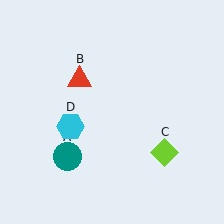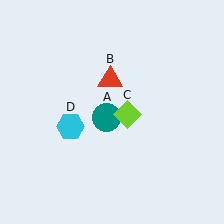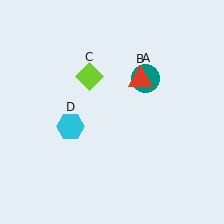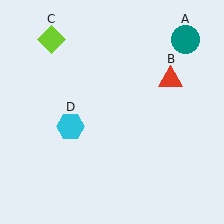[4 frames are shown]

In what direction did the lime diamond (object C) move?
The lime diamond (object C) moved up and to the left.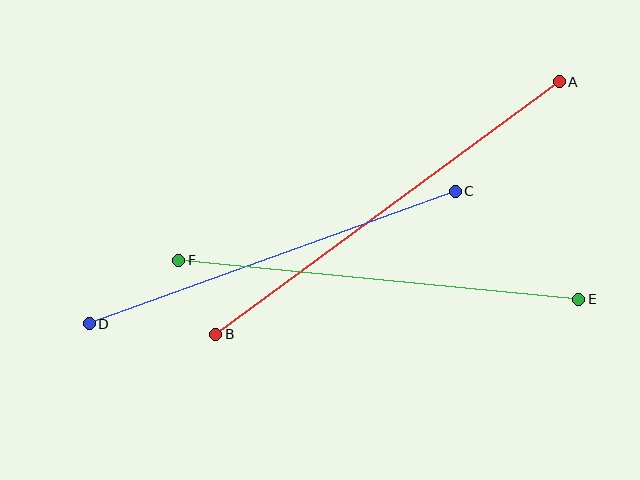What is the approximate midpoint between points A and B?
The midpoint is at approximately (387, 208) pixels.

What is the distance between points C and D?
The distance is approximately 389 pixels.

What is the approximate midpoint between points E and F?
The midpoint is at approximately (379, 280) pixels.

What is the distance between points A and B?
The distance is approximately 426 pixels.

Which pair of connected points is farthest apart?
Points A and B are farthest apart.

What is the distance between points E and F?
The distance is approximately 402 pixels.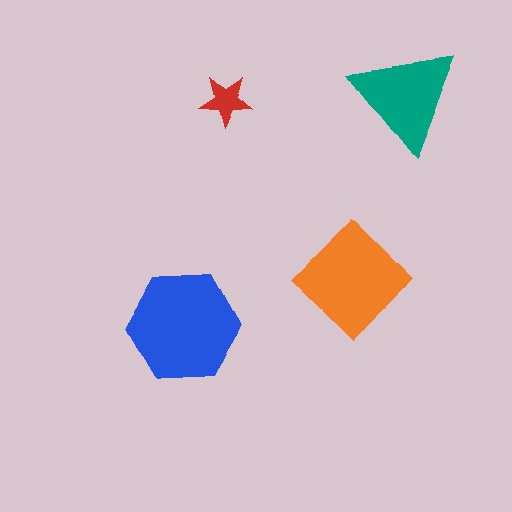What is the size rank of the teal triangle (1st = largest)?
3rd.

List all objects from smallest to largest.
The red star, the teal triangle, the orange diamond, the blue hexagon.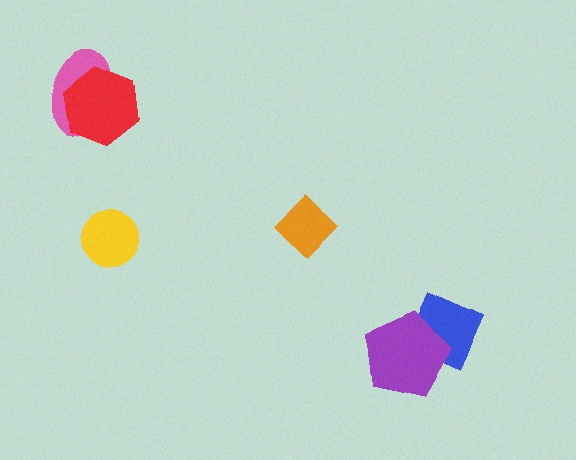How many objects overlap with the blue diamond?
1 object overlaps with the blue diamond.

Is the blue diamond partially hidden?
Yes, it is partially covered by another shape.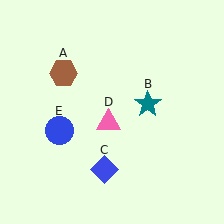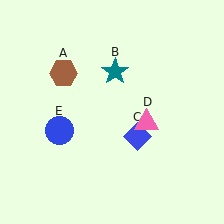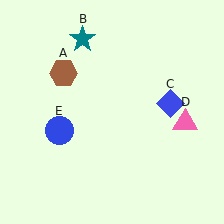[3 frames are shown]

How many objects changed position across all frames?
3 objects changed position: teal star (object B), blue diamond (object C), pink triangle (object D).